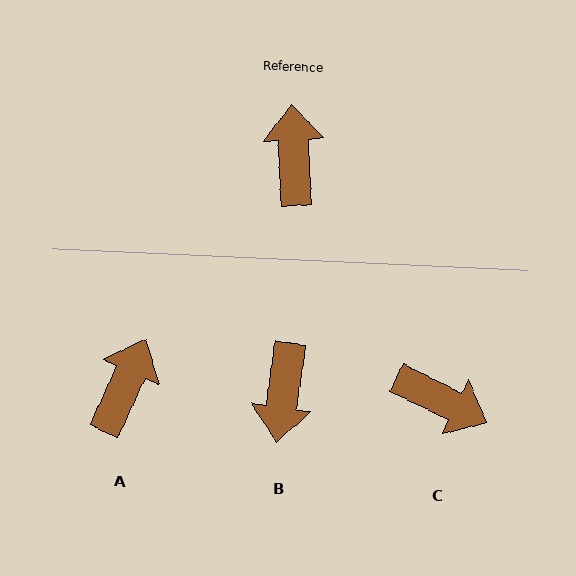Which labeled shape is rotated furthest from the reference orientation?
B, about 169 degrees away.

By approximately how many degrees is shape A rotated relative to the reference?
Approximately 27 degrees clockwise.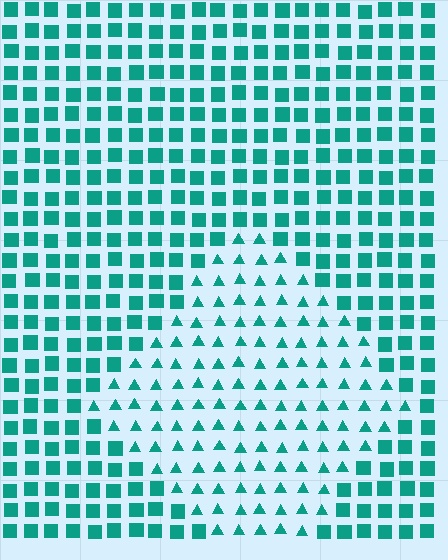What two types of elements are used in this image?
The image uses triangles inside the diamond region and squares outside it.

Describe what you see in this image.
The image is filled with small teal elements arranged in a uniform grid. A diamond-shaped region contains triangles, while the surrounding area contains squares. The boundary is defined purely by the change in element shape.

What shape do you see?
I see a diamond.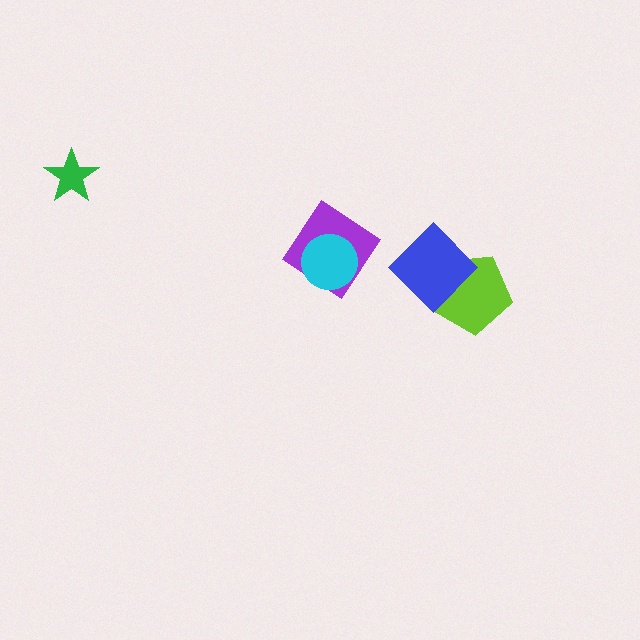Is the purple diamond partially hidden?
Yes, it is partially covered by another shape.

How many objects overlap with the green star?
0 objects overlap with the green star.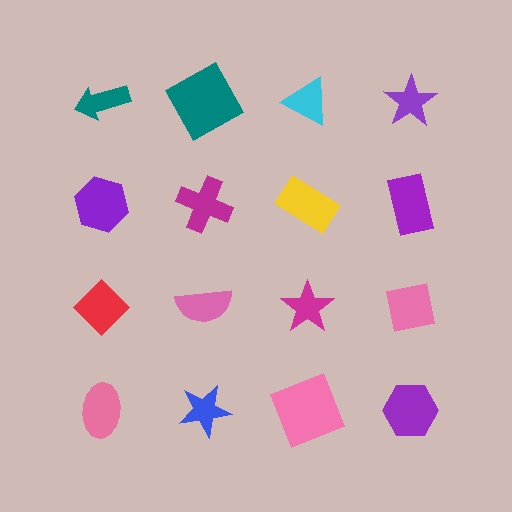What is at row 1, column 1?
A teal arrow.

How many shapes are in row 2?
4 shapes.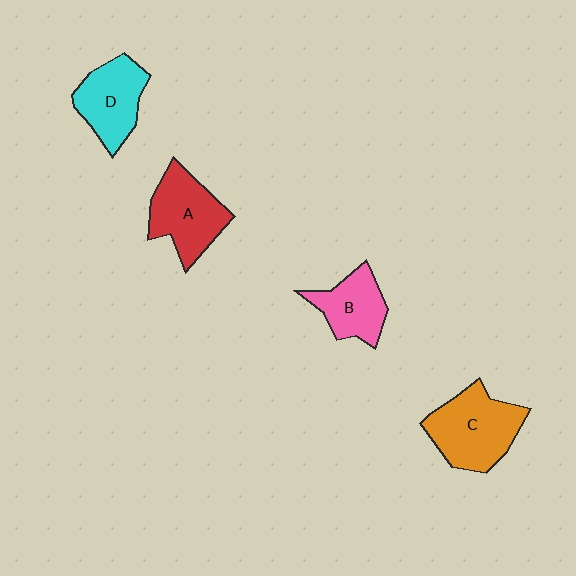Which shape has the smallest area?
Shape B (pink).